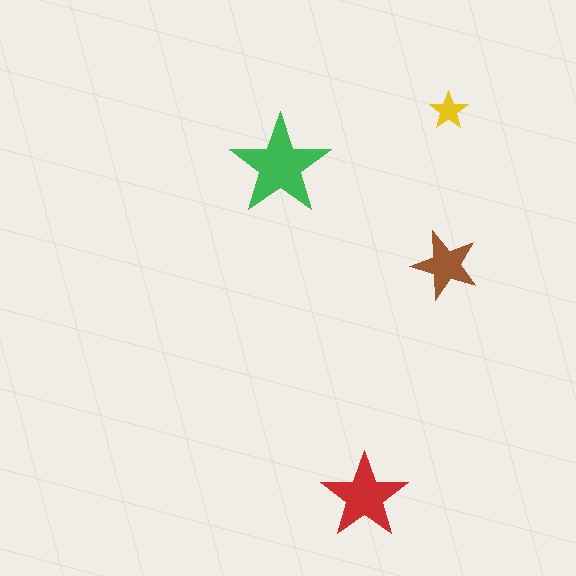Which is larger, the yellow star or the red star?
The red one.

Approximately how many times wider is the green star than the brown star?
About 1.5 times wider.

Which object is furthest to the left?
The green star is leftmost.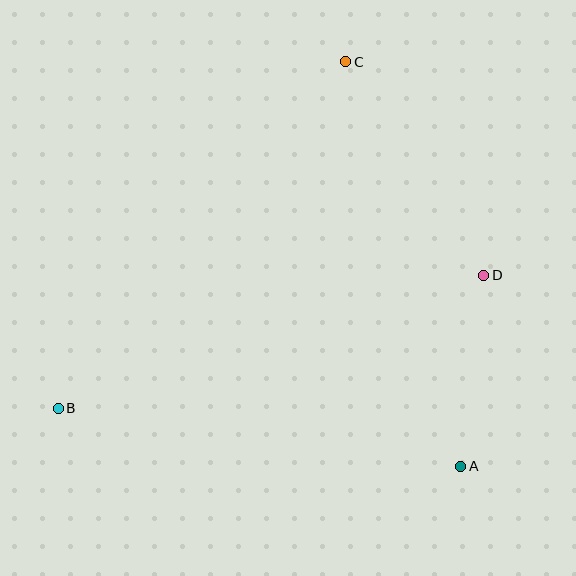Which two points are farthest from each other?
Points B and C are farthest from each other.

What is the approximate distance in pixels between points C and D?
The distance between C and D is approximately 254 pixels.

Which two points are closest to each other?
Points A and D are closest to each other.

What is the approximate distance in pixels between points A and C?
The distance between A and C is approximately 420 pixels.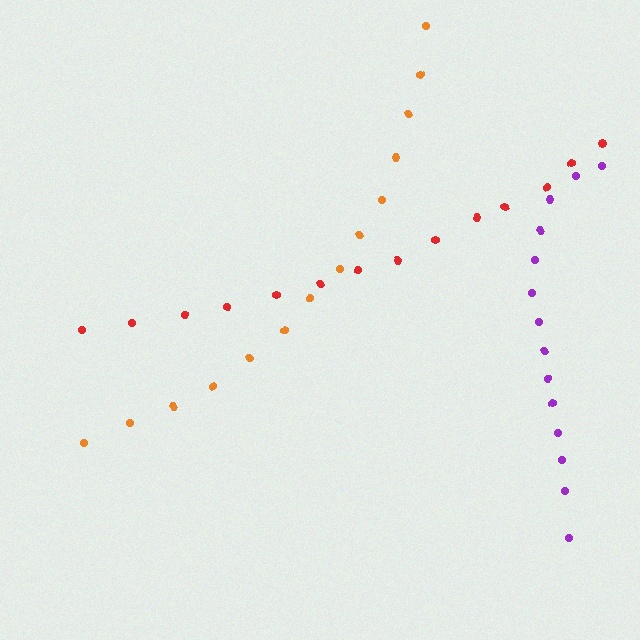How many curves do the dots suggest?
There are 3 distinct paths.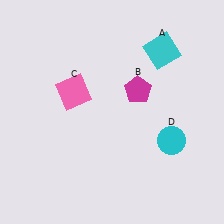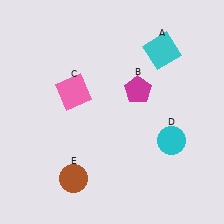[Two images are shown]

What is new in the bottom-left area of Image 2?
A brown circle (E) was added in the bottom-left area of Image 2.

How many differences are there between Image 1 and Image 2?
There is 1 difference between the two images.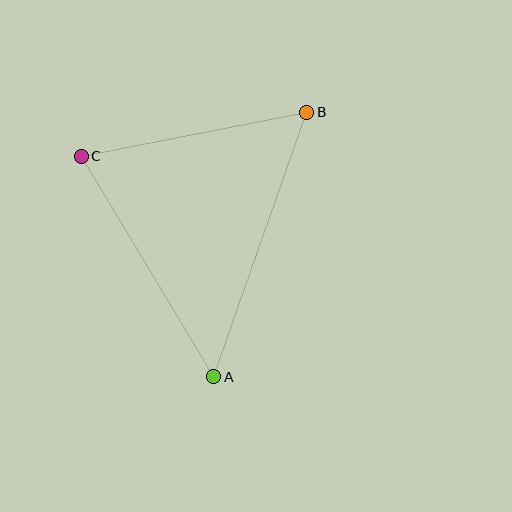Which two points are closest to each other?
Points B and C are closest to each other.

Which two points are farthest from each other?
Points A and B are farthest from each other.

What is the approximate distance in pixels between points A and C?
The distance between A and C is approximately 257 pixels.